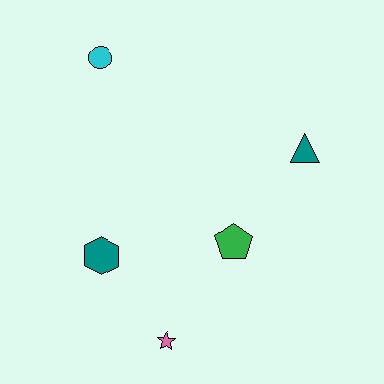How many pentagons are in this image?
There is 1 pentagon.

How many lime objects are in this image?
There are no lime objects.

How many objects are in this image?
There are 5 objects.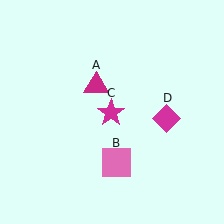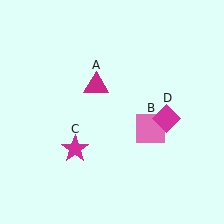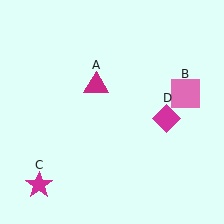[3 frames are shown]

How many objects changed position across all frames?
2 objects changed position: pink square (object B), magenta star (object C).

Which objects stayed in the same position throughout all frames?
Magenta triangle (object A) and magenta diamond (object D) remained stationary.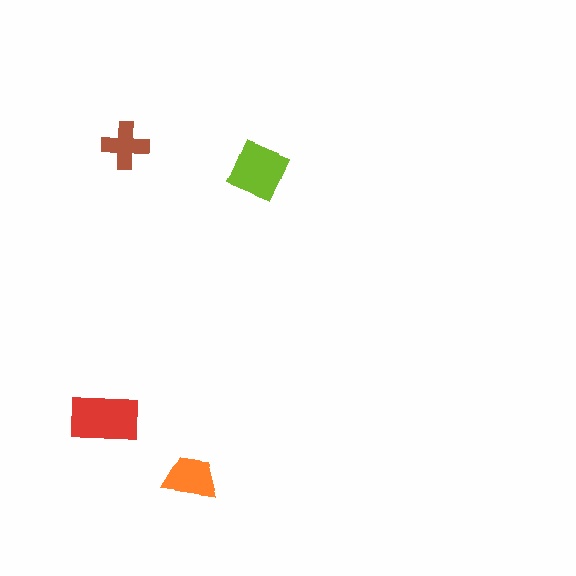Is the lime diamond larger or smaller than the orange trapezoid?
Larger.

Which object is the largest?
The red rectangle.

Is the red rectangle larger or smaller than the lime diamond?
Larger.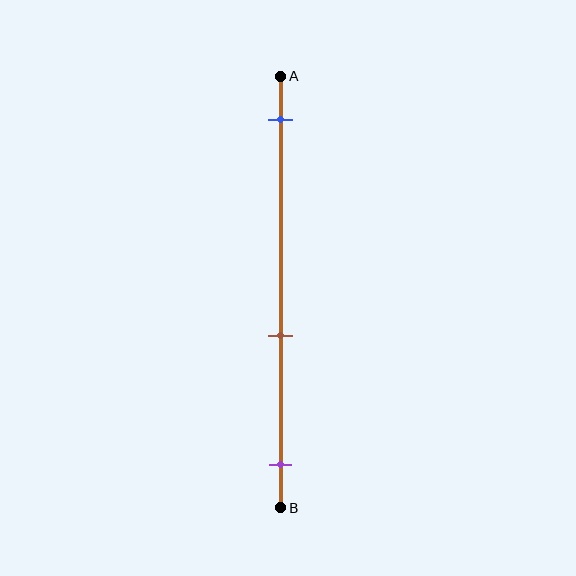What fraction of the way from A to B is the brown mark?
The brown mark is approximately 60% (0.6) of the way from A to B.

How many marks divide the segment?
There are 3 marks dividing the segment.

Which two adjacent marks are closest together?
The brown and purple marks are the closest adjacent pair.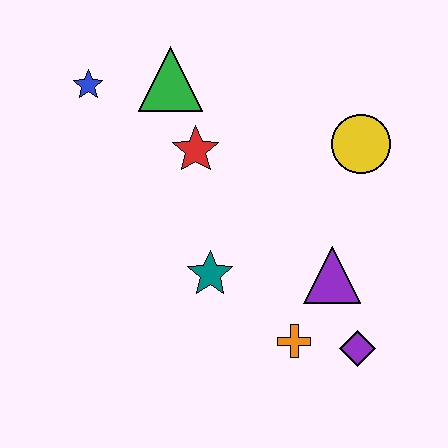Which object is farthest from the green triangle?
The purple diamond is farthest from the green triangle.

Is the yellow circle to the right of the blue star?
Yes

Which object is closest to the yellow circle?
The purple triangle is closest to the yellow circle.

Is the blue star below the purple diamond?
No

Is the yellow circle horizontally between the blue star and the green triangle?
No